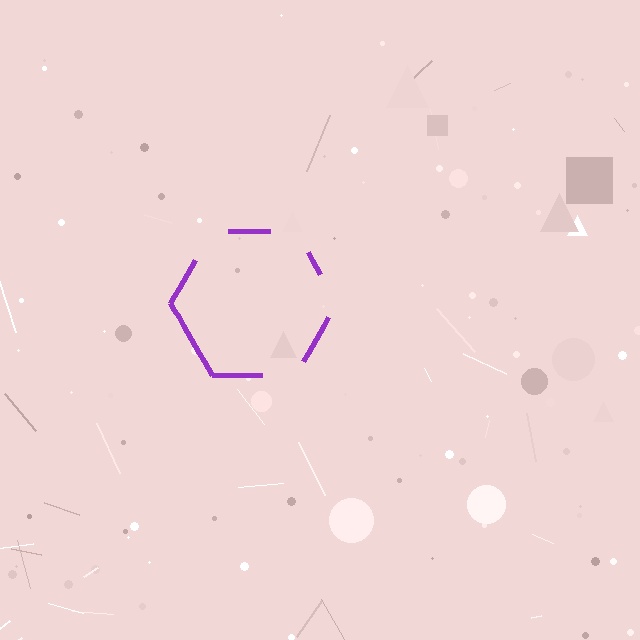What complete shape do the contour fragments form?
The contour fragments form a hexagon.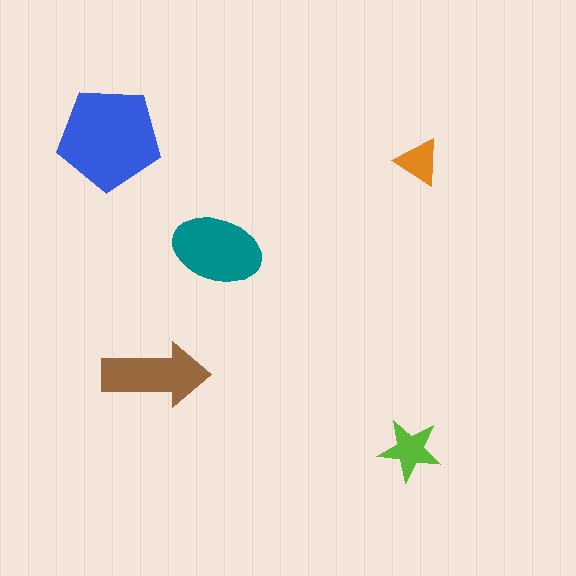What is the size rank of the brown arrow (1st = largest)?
3rd.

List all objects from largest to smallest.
The blue pentagon, the teal ellipse, the brown arrow, the lime star, the orange triangle.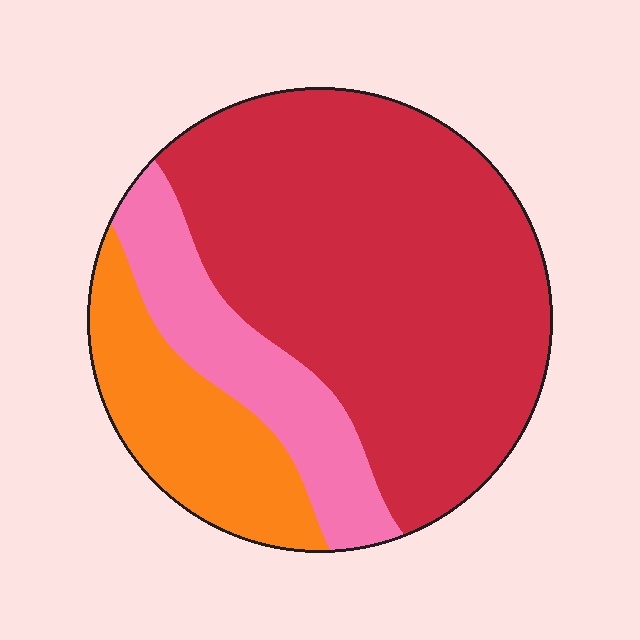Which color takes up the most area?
Red, at roughly 65%.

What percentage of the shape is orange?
Orange takes up about one fifth (1/5) of the shape.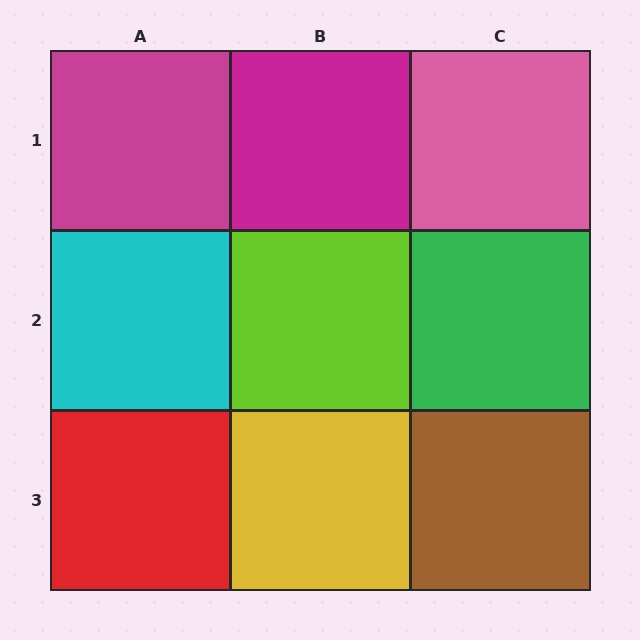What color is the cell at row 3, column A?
Red.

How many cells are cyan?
1 cell is cyan.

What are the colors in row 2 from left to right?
Cyan, lime, green.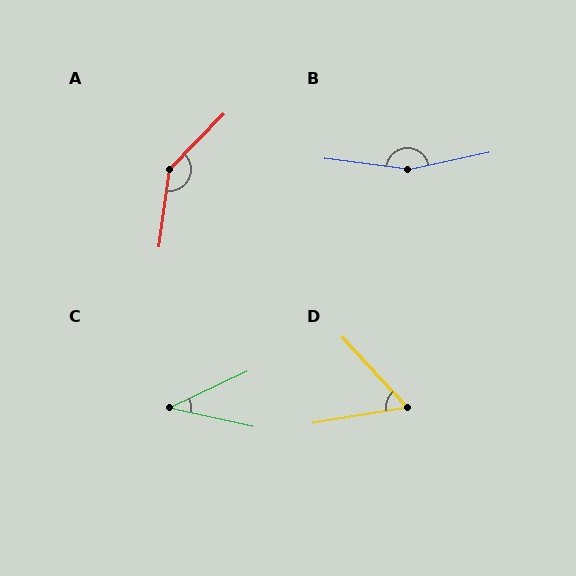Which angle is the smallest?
C, at approximately 37 degrees.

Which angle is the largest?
B, at approximately 161 degrees.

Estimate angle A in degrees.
Approximately 143 degrees.